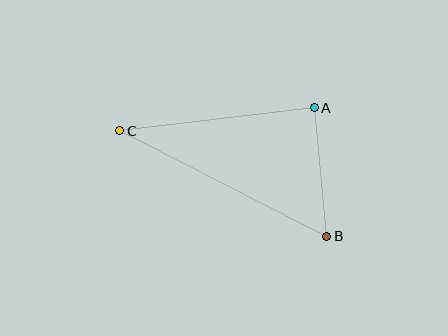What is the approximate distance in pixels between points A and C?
The distance between A and C is approximately 196 pixels.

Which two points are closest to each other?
Points A and B are closest to each other.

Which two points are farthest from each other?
Points B and C are farthest from each other.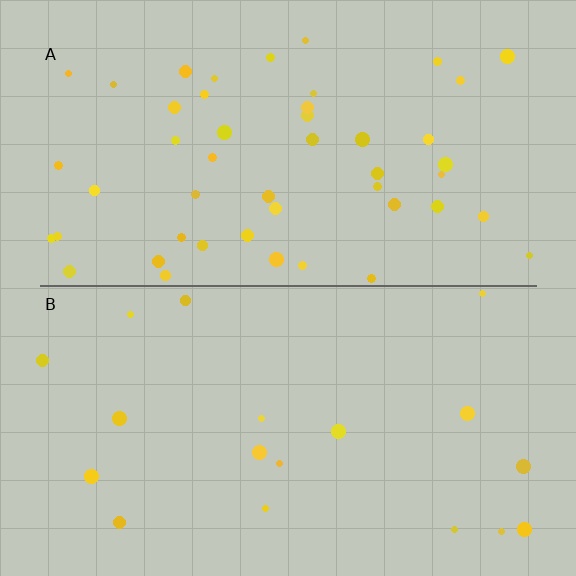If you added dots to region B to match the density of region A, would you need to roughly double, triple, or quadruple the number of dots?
Approximately triple.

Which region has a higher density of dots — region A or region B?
A (the top).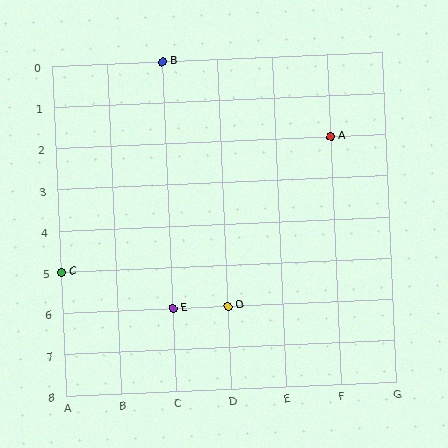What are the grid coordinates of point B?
Point B is at grid coordinates (C, 0).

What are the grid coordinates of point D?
Point D is at grid coordinates (D, 6).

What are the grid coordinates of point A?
Point A is at grid coordinates (F, 2).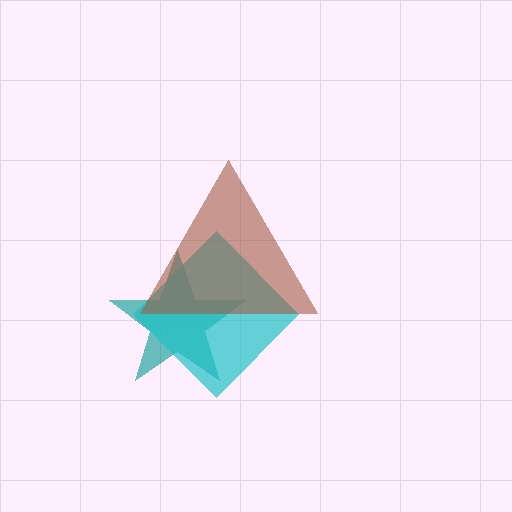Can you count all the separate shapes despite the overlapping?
Yes, there are 3 separate shapes.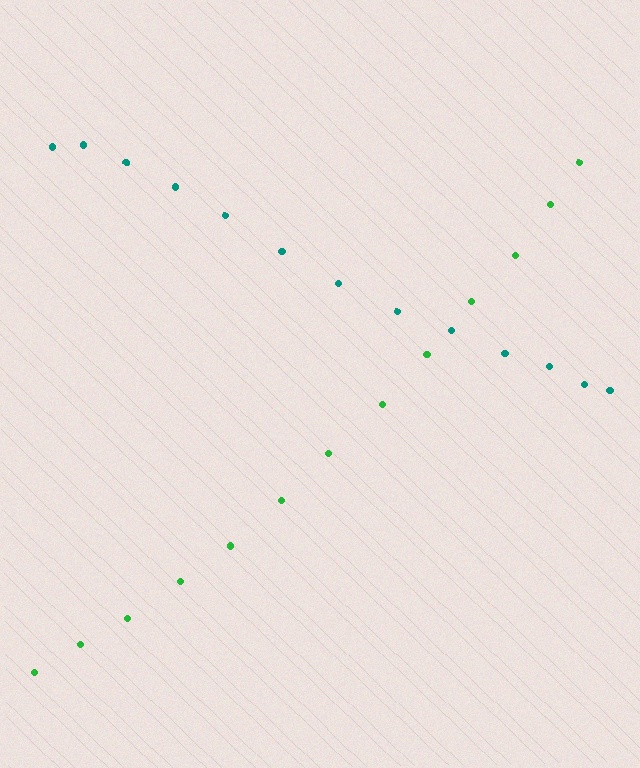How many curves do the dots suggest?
There are 2 distinct paths.